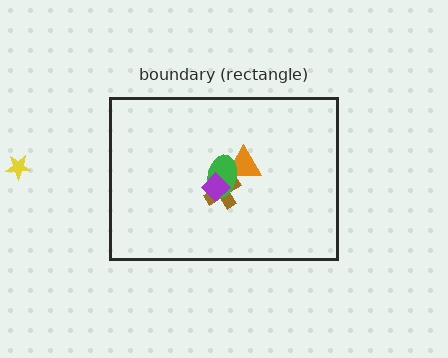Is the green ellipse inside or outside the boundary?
Inside.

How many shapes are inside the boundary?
4 inside, 1 outside.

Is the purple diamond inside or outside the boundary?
Inside.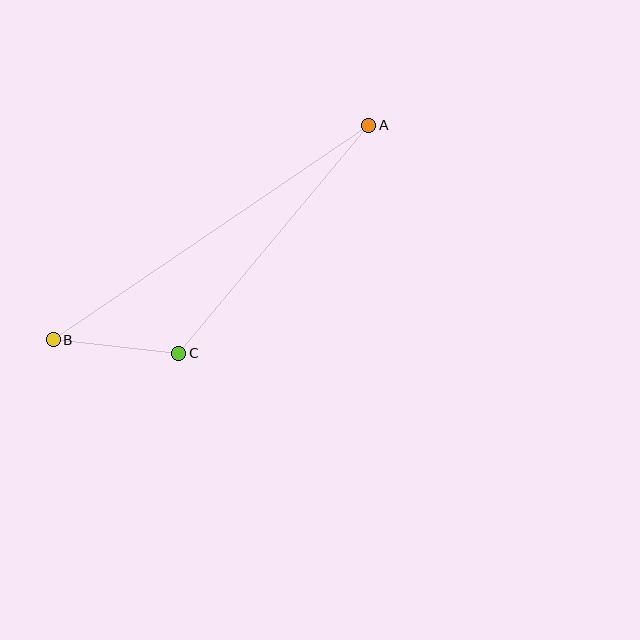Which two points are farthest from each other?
Points A and B are farthest from each other.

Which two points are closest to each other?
Points B and C are closest to each other.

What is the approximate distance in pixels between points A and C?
The distance between A and C is approximately 297 pixels.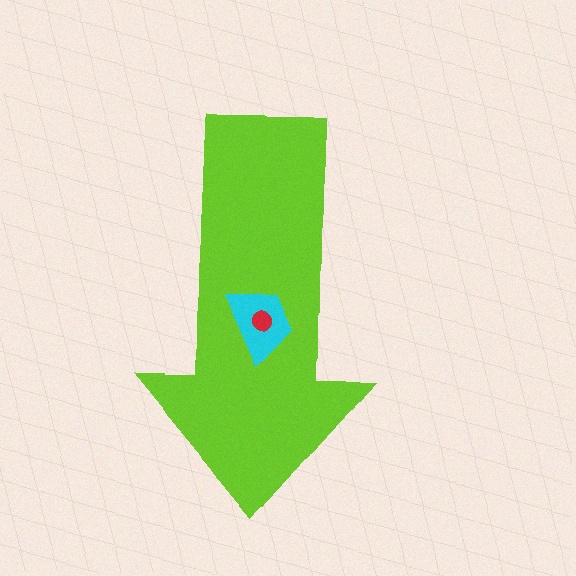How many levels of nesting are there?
3.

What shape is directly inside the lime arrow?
The cyan trapezoid.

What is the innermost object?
The red circle.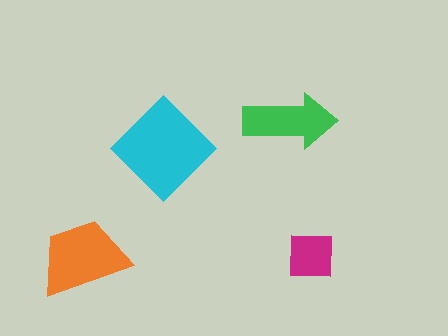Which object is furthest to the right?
The magenta square is rightmost.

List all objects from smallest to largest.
The magenta square, the green arrow, the orange trapezoid, the cyan diamond.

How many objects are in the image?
There are 4 objects in the image.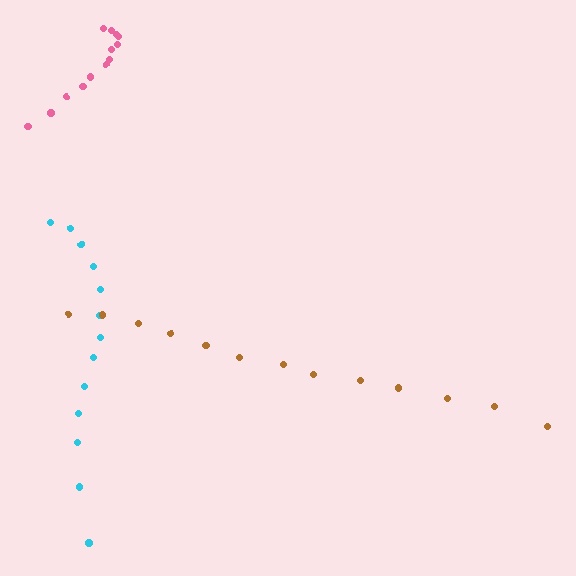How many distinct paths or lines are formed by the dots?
There are 3 distinct paths.